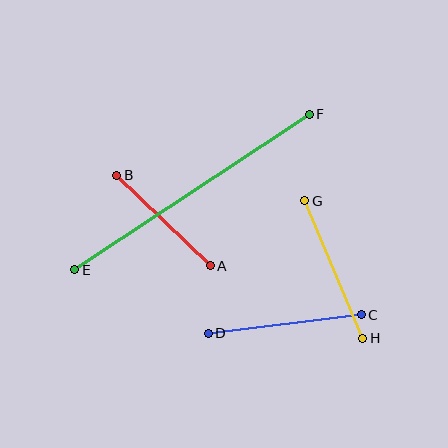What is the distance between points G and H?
The distance is approximately 149 pixels.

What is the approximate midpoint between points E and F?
The midpoint is at approximately (192, 192) pixels.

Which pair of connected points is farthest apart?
Points E and F are farthest apart.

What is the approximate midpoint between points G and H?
The midpoint is at approximately (334, 269) pixels.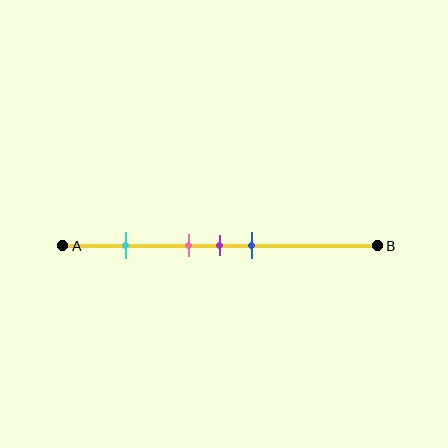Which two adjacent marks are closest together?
The pink and purple marks are the closest adjacent pair.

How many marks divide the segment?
There are 4 marks dividing the segment.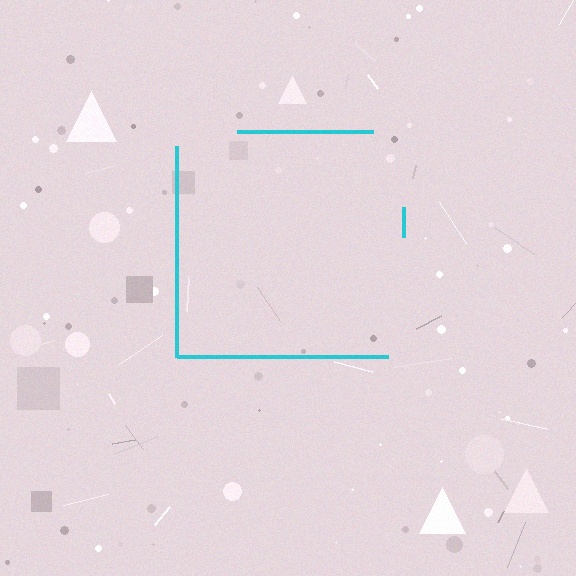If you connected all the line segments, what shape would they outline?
They would outline a square.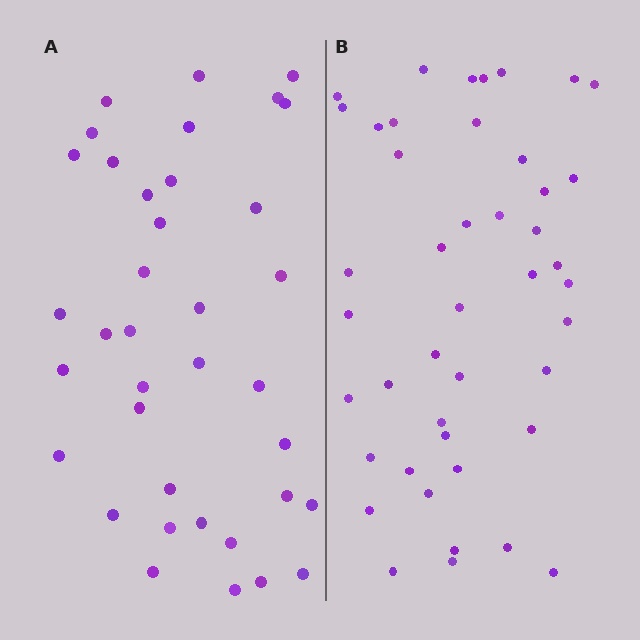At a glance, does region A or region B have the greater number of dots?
Region B (the right region) has more dots.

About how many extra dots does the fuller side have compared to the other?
Region B has roughly 8 or so more dots than region A.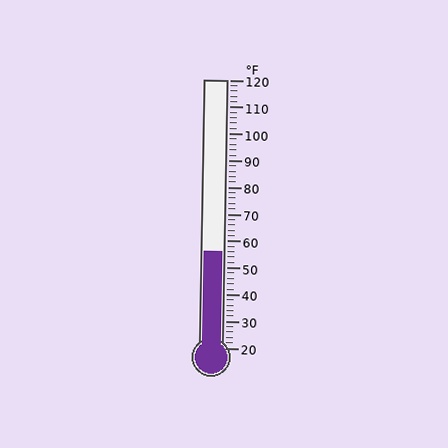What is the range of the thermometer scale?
The thermometer scale ranges from 20°F to 120°F.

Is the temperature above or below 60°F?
The temperature is below 60°F.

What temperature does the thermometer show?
The thermometer shows approximately 56°F.